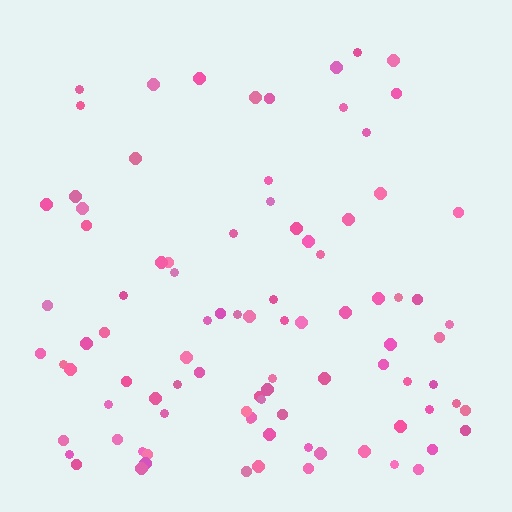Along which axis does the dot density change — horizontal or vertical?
Vertical.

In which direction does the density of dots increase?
From top to bottom, with the bottom side densest.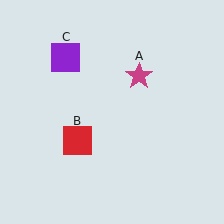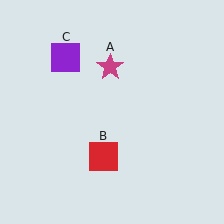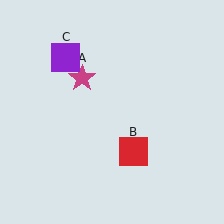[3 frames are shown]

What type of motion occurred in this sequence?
The magenta star (object A), red square (object B) rotated counterclockwise around the center of the scene.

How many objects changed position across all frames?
2 objects changed position: magenta star (object A), red square (object B).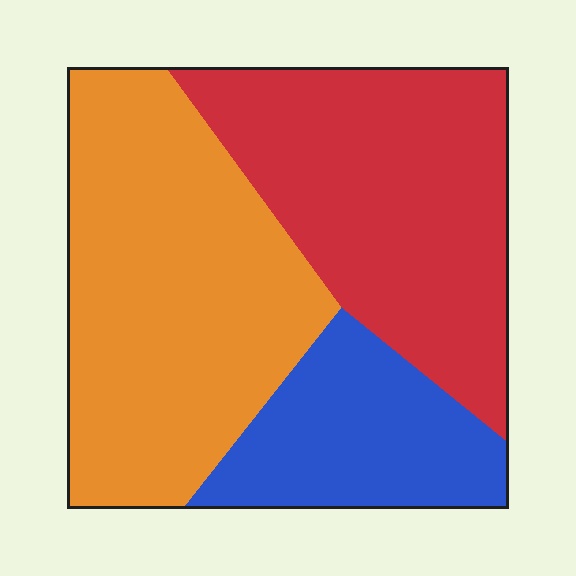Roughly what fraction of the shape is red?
Red takes up between a third and a half of the shape.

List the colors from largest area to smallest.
From largest to smallest: orange, red, blue.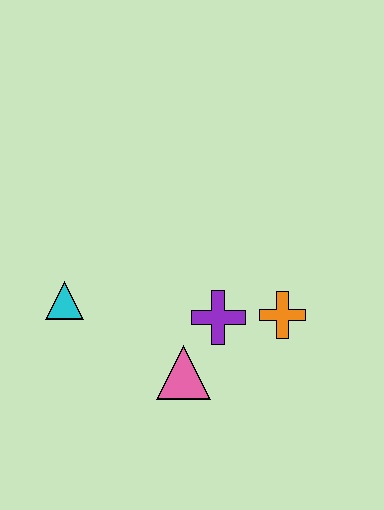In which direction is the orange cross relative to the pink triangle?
The orange cross is to the right of the pink triangle.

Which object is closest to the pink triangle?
The purple cross is closest to the pink triangle.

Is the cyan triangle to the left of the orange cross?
Yes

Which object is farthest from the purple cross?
The cyan triangle is farthest from the purple cross.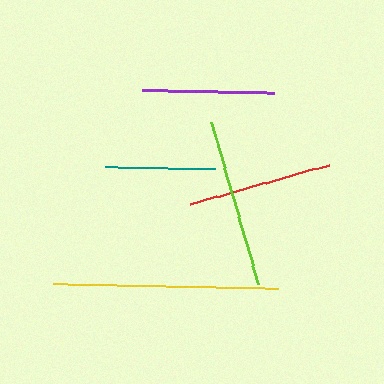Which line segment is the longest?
The yellow line is the longest at approximately 225 pixels.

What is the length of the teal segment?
The teal segment is approximately 110 pixels long.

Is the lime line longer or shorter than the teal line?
The lime line is longer than the teal line.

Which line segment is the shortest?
The teal line is the shortest at approximately 110 pixels.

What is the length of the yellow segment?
The yellow segment is approximately 225 pixels long.